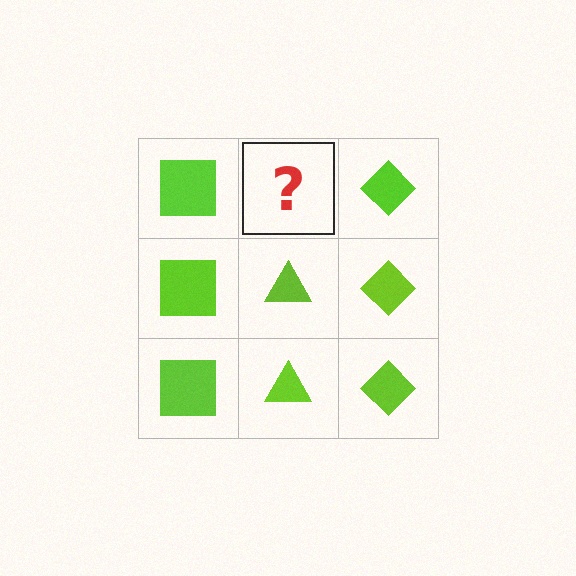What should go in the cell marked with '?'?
The missing cell should contain a lime triangle.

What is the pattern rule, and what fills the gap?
The rule is that each column has a consistent shape. The gap should be filled with a lime triangle.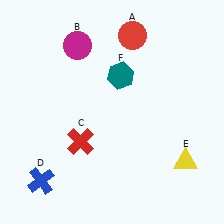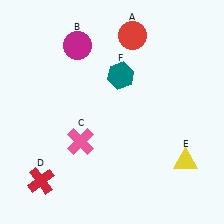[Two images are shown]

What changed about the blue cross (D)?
In Image 1, D is blue. In Image 2, it changed to red.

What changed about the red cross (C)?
In Image 1, C is red. In Image 2, it changed to pink.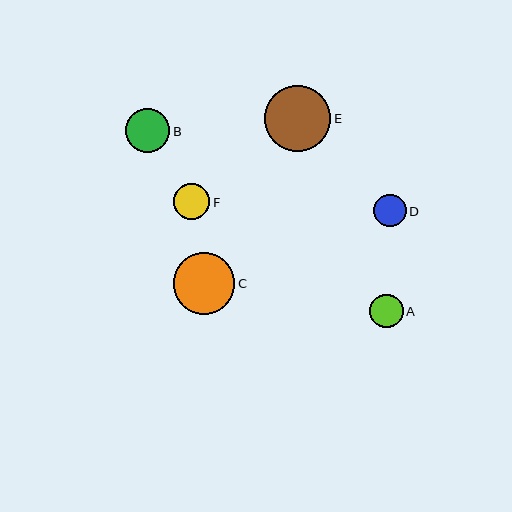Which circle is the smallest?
Circle D is the smallest with a size of approximately 33 pixels.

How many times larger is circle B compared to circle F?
Circle B is approximately 1.2 times the size of circle F.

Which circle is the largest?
Circle E is the largest with a size of approximately 66 pixels.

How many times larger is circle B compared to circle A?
Circle B is approximately 1.3 times the size of circle A.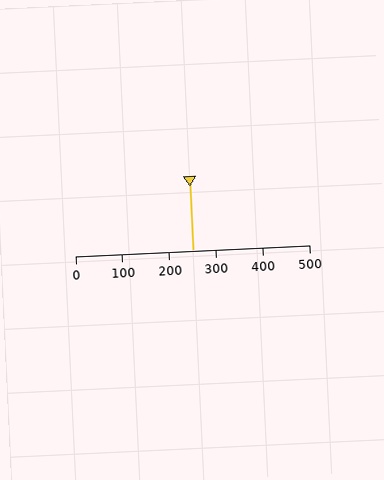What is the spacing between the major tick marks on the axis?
The major ticks are spaced 100 apart.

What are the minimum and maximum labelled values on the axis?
The axis runs from 0 to 500.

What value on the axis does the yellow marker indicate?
The marker indicates approximately 250.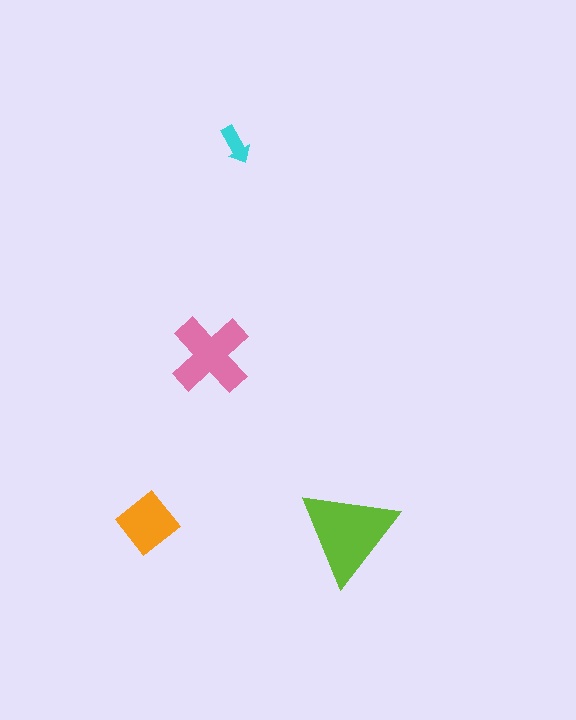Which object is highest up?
The cyan arrow is topmost.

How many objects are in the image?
There are 4 objects in the image.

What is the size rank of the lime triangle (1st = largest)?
1st.